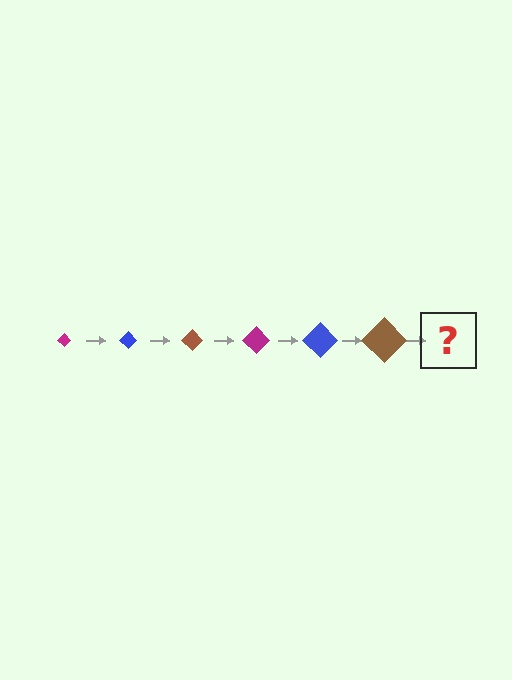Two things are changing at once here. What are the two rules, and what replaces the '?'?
The two rules are that the diamond grows larger each step and the color cycles through magenta, blue, and brown. The '?' should be a magenta diamond, larger than the previous one.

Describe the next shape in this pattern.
It should be a magenta diamond, larger than the previous one.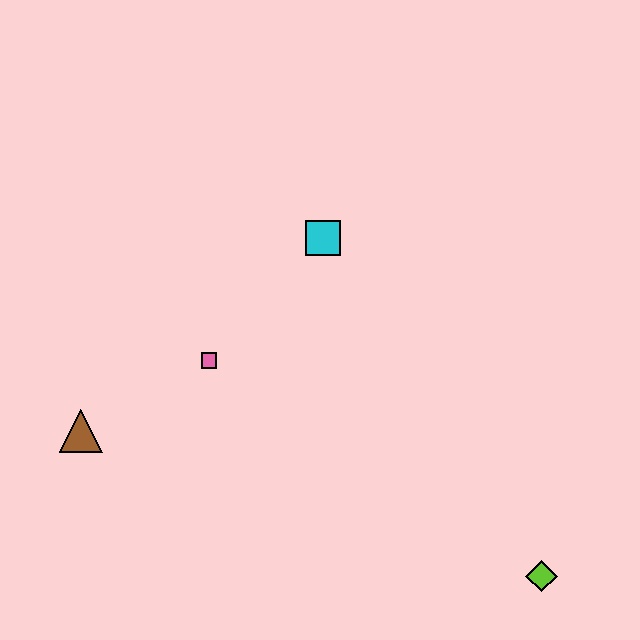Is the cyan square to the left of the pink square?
No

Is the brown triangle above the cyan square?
No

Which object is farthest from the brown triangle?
The lime diamond is farthest from the brown triangle.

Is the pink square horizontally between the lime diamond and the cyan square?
No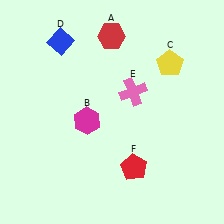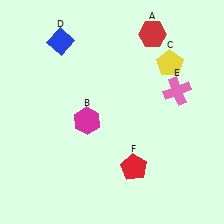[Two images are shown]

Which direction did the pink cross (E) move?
The pink cross (E) moved right.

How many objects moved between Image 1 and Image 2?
2 objects moved between the two images.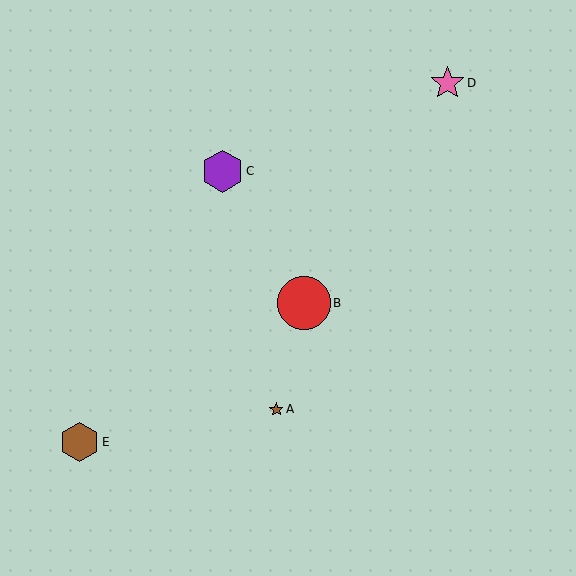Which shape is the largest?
The red circle (labeled B) is the largest.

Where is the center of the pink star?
The center of the pink star is at (448, 83).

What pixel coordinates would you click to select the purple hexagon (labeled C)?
Click at (222, 171) to select the purple hexagon C.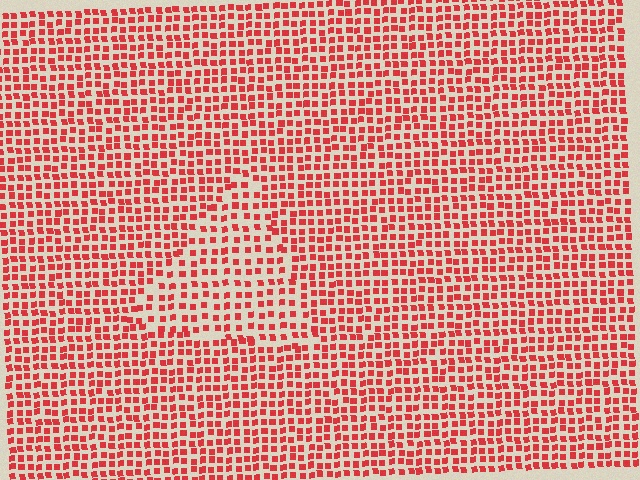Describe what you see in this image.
The image contains small red elements arranged at two different densities. A triangle-shaped region is visible where the elements are less densely packed than the surrounding area.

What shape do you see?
I see a triangle.